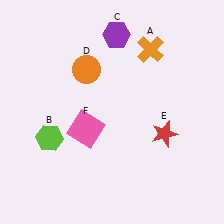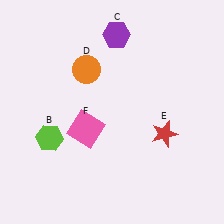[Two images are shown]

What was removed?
The orange cross (A) was removed in Image 2.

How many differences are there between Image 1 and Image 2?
There is 1 difference between the two images.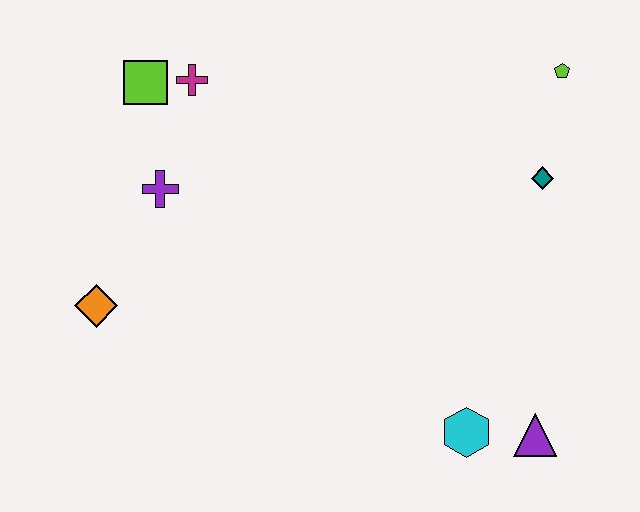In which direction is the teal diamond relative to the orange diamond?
The teal diamond is to the right of the orange diamond.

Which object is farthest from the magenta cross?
The purple triangle is farthest from the magenta cross.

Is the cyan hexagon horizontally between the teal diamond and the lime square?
Yes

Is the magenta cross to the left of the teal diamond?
Yes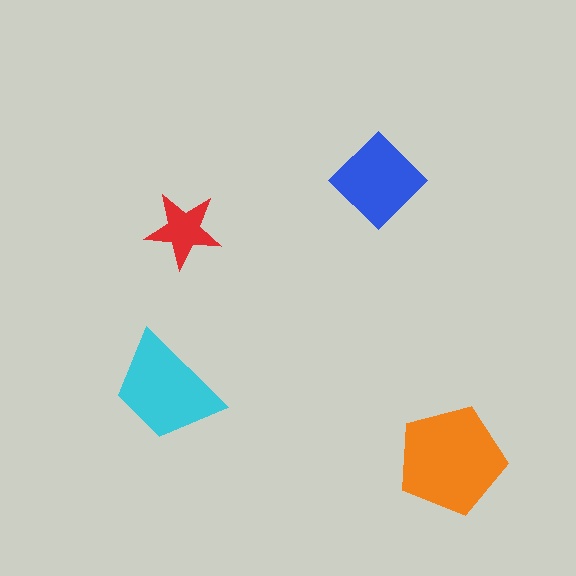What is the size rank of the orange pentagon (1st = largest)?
1st.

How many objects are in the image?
There are 4 objects in the image.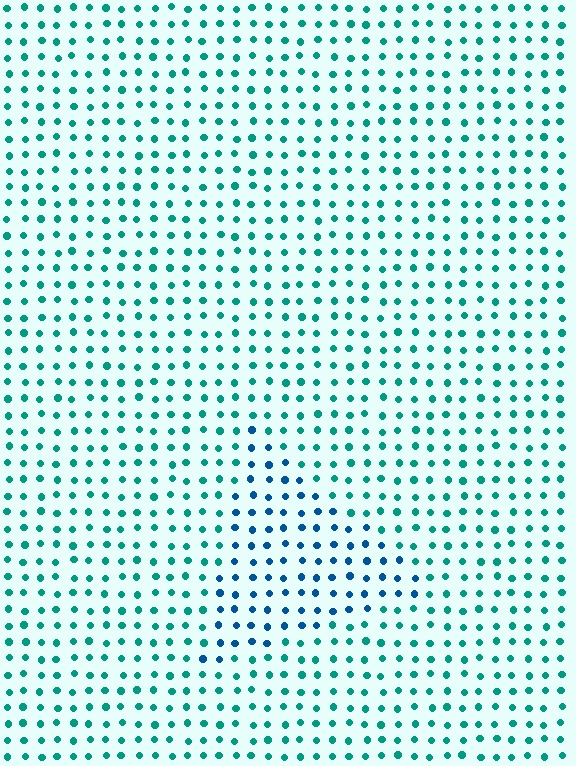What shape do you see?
I see a triangle.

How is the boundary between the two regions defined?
The boundary is defined purely by a slight shift in hue (about 38 degrees). Spacing, size, and orientation are identical on both sides.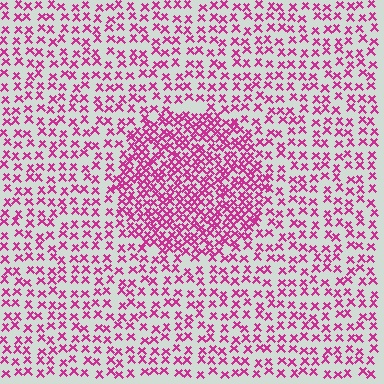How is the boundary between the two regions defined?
The boundary is defined by a change in element density (approximately 2.1x ratio). All elements are the same color, size, and shape.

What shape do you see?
I see a circle.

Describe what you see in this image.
The image contains small magenta elements arranged at two different densities. A circle-shaped region is visible where the elements are more densely packed than the surrounding area.